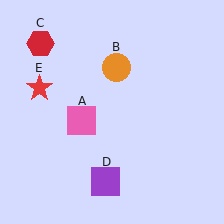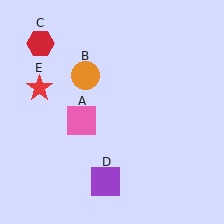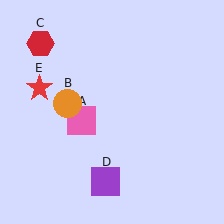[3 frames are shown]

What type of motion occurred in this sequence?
The orange circle (object B) rotated counterclockwise around the center of the scene.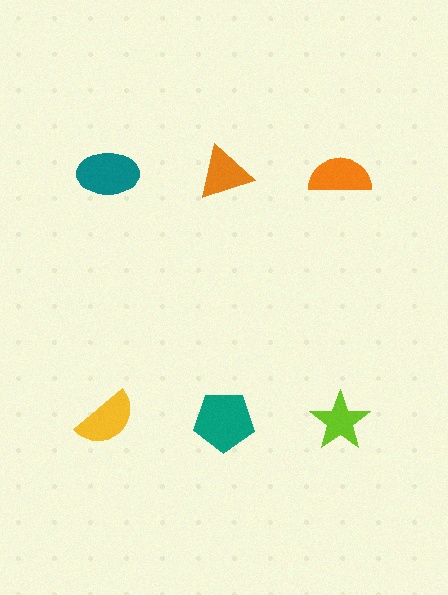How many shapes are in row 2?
3 shapes.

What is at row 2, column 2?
A teal pentagon.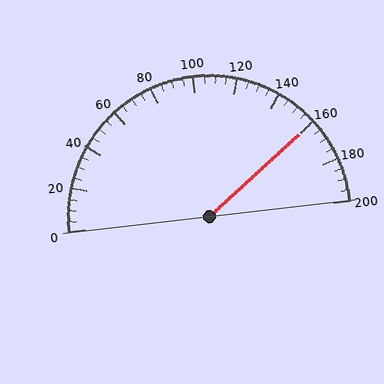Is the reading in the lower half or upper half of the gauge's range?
The reading is in the upper half of the range (0 to 200).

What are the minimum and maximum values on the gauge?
The gauge ranges from 0 to 200.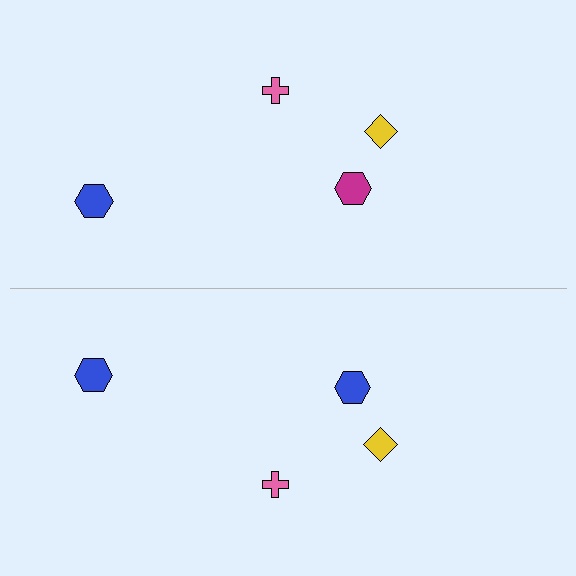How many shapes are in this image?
There are 8 shapes in this image.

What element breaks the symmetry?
The blue hexagon on the bottom side breaks the symmetry — its mirror counterpart is magenta.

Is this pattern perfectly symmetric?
No, the pattern is not perfectly symmetric. The blue hexagon on the bottom side breaks the symmetry — its mirror counterpart is magenta.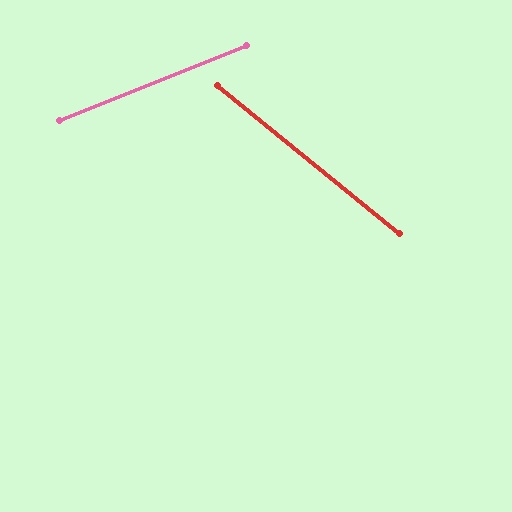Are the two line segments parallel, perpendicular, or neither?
Neither parallel nor perpendicular — they differ by about 61°.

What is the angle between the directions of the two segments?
Approximately 61 degrees.